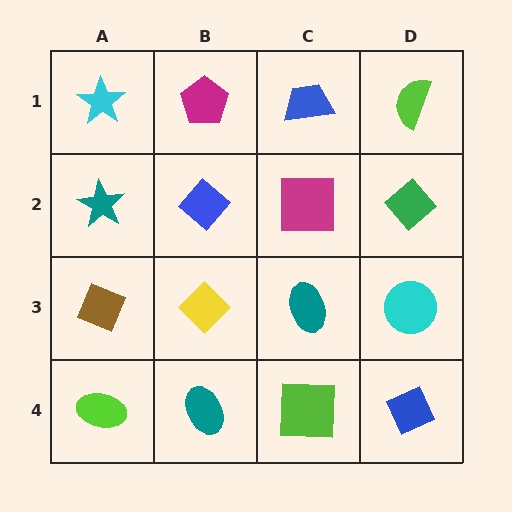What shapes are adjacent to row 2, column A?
A cyan star (row 1, column A), a brown diamond (row 3, column A), a blue diamond (row 2, column B).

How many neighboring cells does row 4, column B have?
3.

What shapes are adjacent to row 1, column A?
A teal star (row 2, column A), a magenta pentagon (row 1, column B).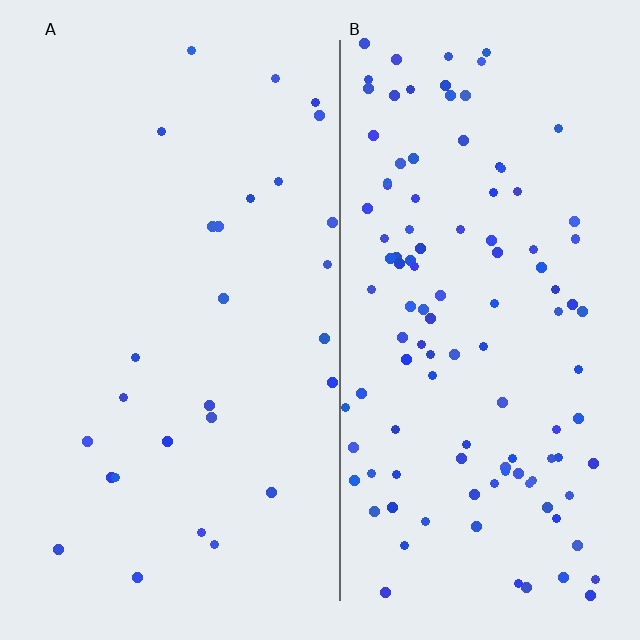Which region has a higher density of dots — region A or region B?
B (the right).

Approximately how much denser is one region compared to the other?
Approximately 4.1× — region B over region A.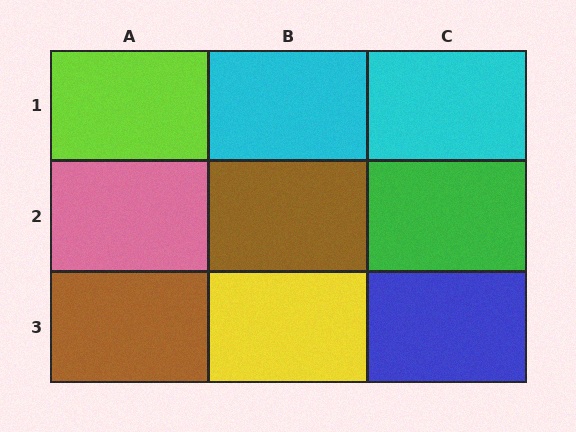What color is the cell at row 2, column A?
Pink.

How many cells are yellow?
1 cell is yellow.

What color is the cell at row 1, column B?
Cyan.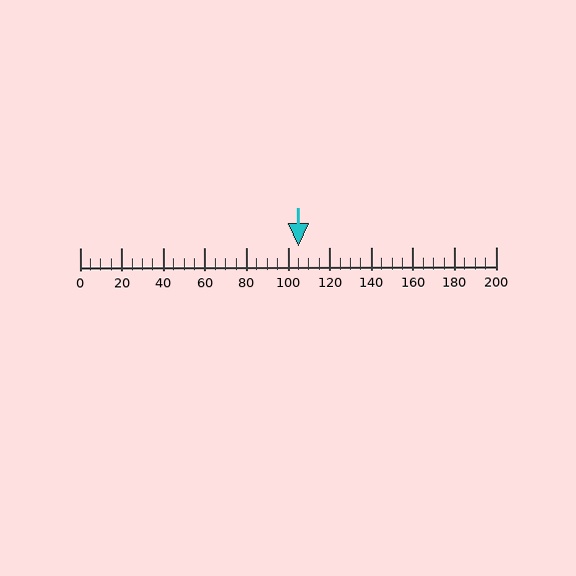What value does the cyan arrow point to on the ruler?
The cyan arrow points to approximately 105.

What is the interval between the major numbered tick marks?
The major tick marks are spaced 20 units apart.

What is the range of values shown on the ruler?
The ruler shows values from 0 to 200.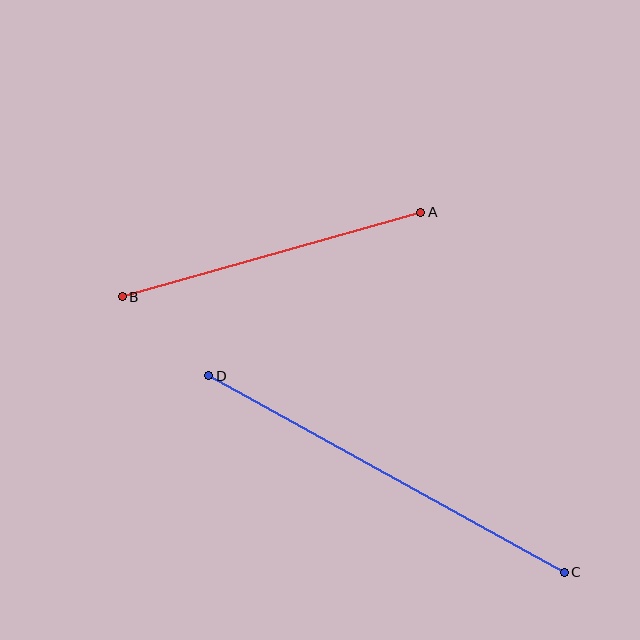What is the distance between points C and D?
The distance is approximately 406 pixels.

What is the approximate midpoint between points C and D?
The midpoint is at approximately (386, 474) pixels.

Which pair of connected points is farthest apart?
Points C and D are farthest apart.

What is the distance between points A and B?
The distance is approximately 311 pixels.